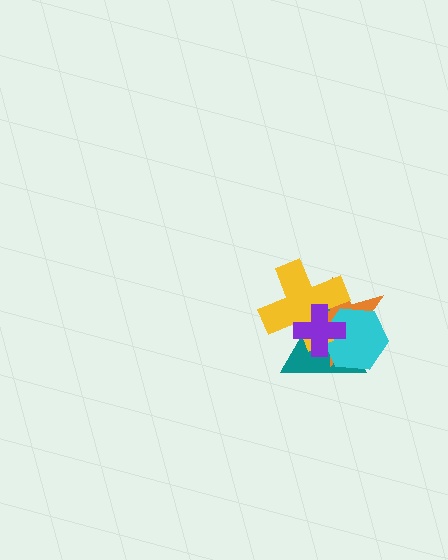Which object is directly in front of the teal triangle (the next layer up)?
The orange star is directly in front of the teal triangle.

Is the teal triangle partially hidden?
Yes, it is partially covered by another shape.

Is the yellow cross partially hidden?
Yes, it is partially covered by another shape.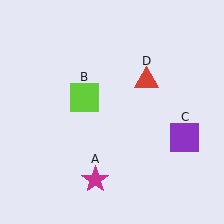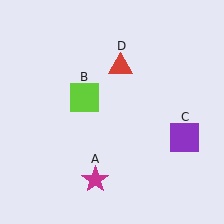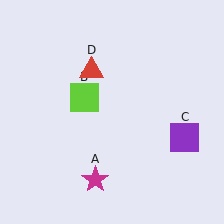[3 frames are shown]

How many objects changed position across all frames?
1 object changed position: red triangle (object D).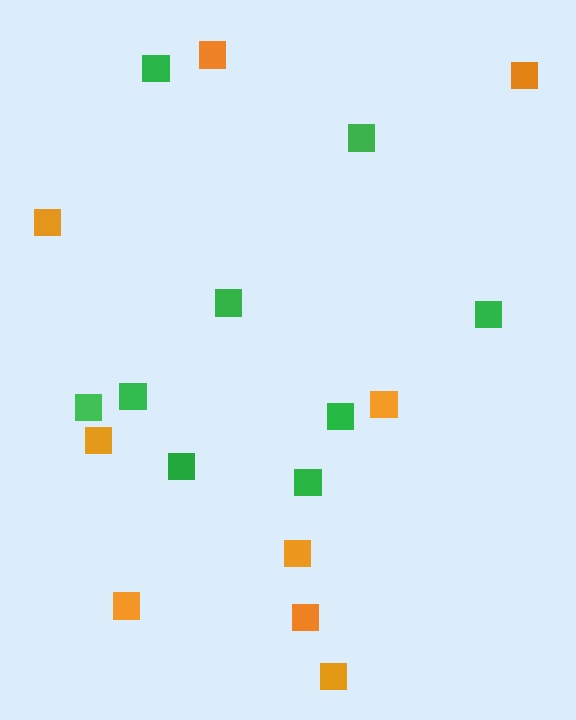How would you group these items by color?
There are 2 groups: one group of green squares (9) and one group of orange squares (9).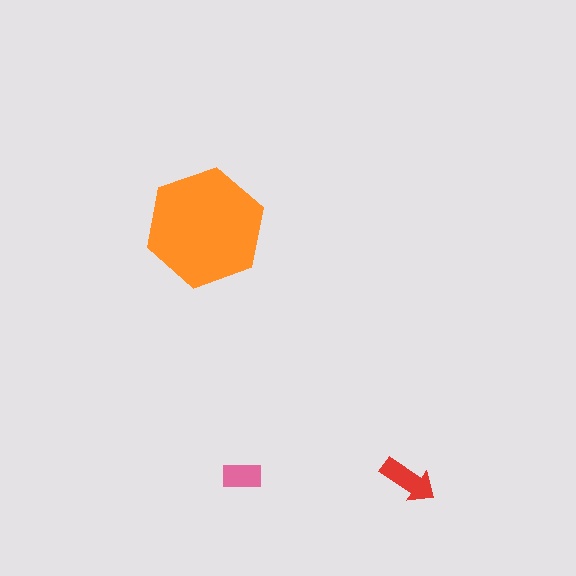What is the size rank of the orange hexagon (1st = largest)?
1st.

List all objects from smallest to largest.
The pink rectangle, the red arrow, the orange hexagon.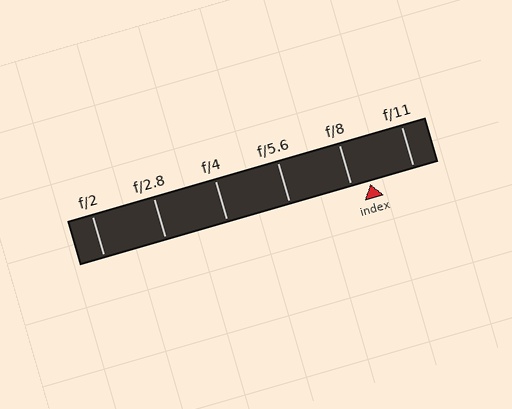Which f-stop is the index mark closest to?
The index mark is closest to f/8.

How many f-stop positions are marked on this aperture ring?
There are 6 f-stop positions marked.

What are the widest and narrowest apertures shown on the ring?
The widest aperture shown is f/2 and the narrowest is f/11.